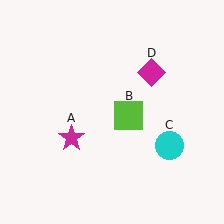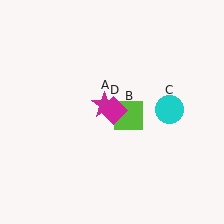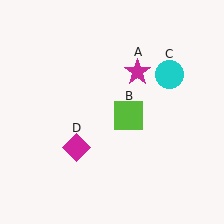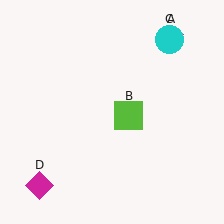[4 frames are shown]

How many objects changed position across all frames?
3 objects changed position: magenta star (object A), cyan circle (object C), magenta diamond (object D).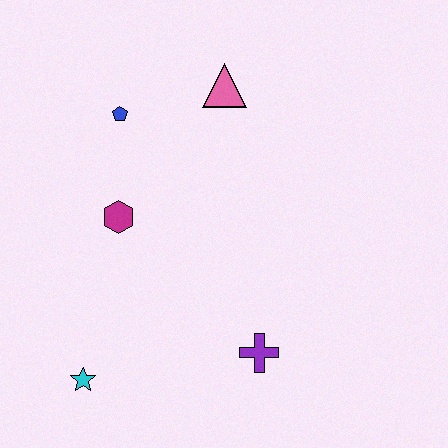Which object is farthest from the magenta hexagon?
The purple cross is farthest from the magenta hexagon.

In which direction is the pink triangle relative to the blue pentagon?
The pink triangle is to the right of the blue pentagon.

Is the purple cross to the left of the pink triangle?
No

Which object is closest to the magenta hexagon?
The blue pentagon is closest to the magenta hexagon.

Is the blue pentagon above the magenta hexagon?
Yes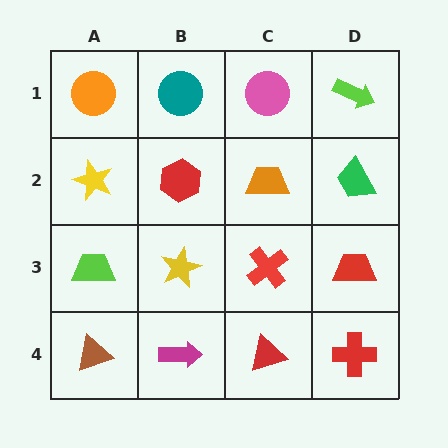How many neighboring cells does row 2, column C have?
4.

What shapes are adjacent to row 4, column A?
A lime trapezoid (row 3, column A), a magenta arrow (row 4, column B).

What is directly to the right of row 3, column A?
A yellow star.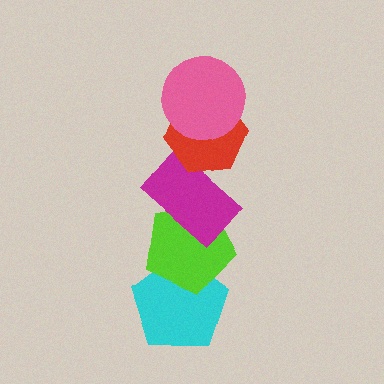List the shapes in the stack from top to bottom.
From top to bottom: the pink circle, the red hexagon, the magenta rectangle, the lime pentagon, the cyan pentagon.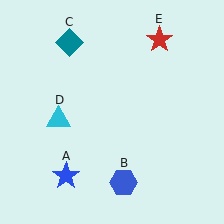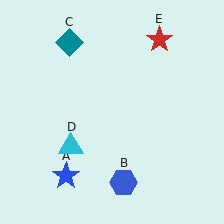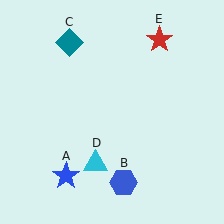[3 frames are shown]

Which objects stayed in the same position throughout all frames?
Blue star (object A) and blue hexagon (object B) and teal diamond (object C) and red star (object E) remained stationary.